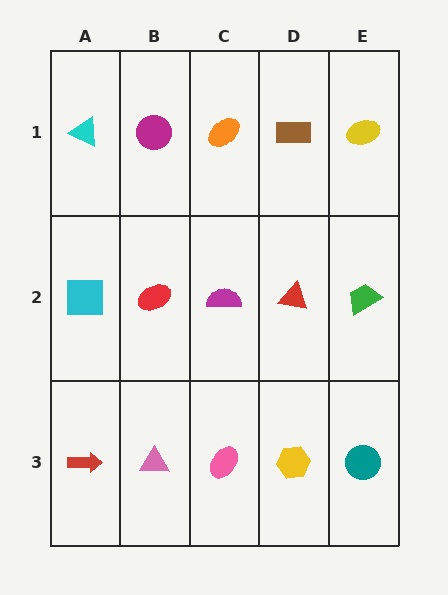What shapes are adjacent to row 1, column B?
A red ellipse (row 2, column B), a cyan triangle (row 1, column A), an orange ellipse (row 1, column C).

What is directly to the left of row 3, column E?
A yellow hexagon.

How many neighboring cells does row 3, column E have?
2.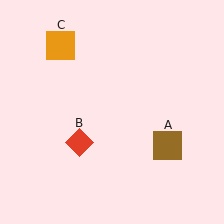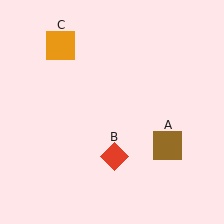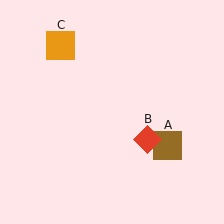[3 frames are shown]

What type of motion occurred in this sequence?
The red diamond (object B) rotated counterclockwise around the center of the scene.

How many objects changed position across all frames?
1 object changed position: red diamond (object B).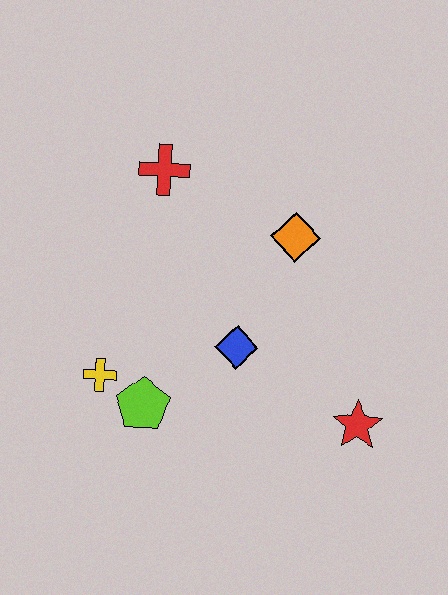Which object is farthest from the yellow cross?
The red star is farthest from the yellow cross.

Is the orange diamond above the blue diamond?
Yes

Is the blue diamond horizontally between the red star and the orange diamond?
No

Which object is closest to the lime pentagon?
The yellow cross is closest to the lime pentagon.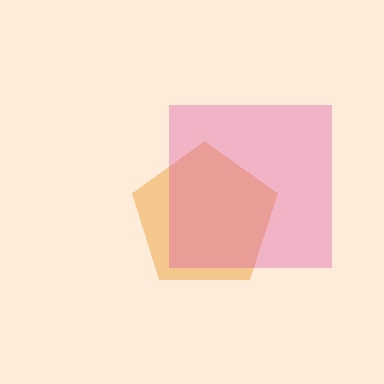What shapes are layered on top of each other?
The layered shapes are: an orange pentagon, a pink square.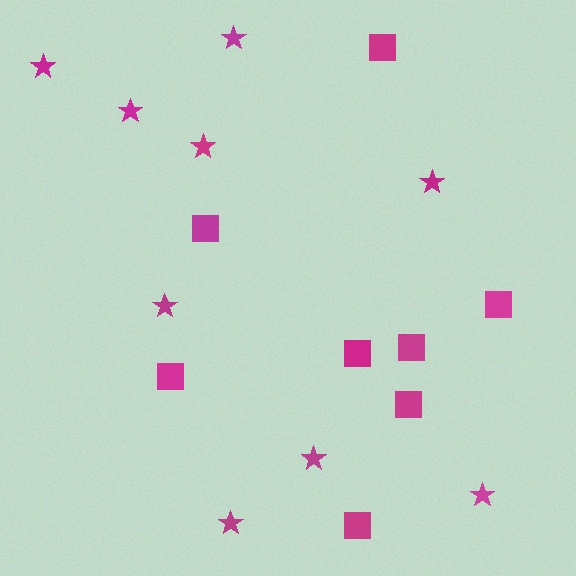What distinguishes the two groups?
There are 2 groups: one group of stars (9) and one group of squares (8).